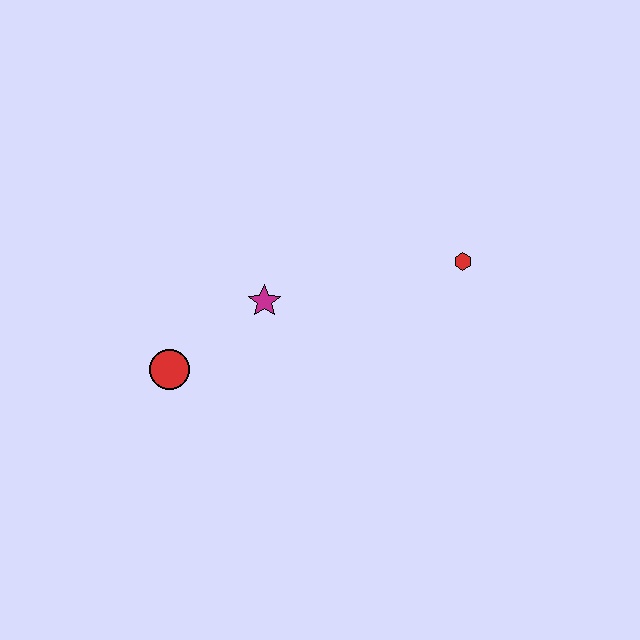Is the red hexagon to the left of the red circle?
No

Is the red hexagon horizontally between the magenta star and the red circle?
No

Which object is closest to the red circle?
The magenta star is closest to the red circle.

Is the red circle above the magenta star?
No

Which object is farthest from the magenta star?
The red hexagon is farthest from the magenta star.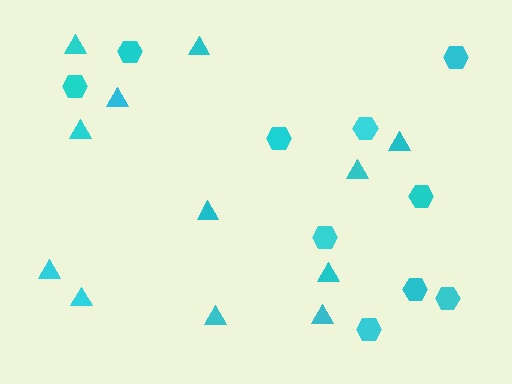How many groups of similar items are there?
There are 2 groups: one group of triangles (12) and one group of hexagons (10).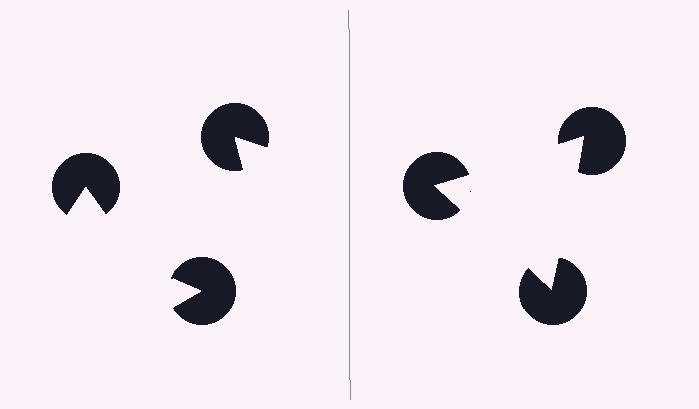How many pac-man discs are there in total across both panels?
6 — 3 on each side.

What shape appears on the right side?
An illusory triangle.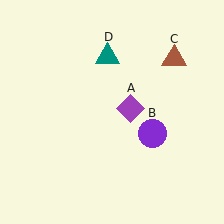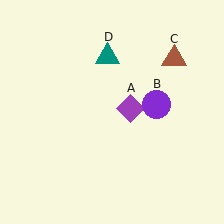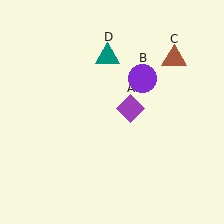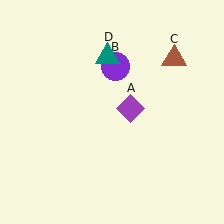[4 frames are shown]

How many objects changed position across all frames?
1 object changed position: purple circle (object B).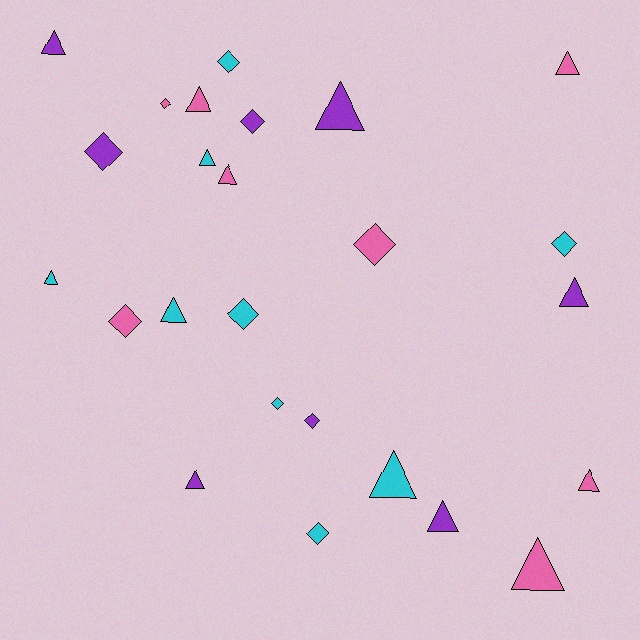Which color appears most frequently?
Cyan, with 9 objects.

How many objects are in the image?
There are 25 objects.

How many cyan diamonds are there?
There are 5 cyan diamonds.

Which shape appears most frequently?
Triangle, with 14 objects.